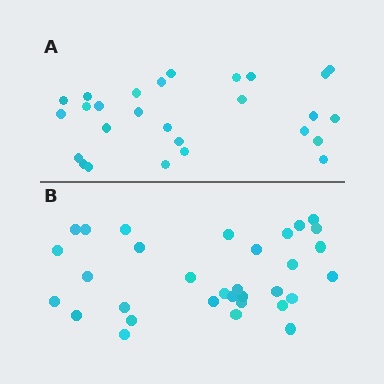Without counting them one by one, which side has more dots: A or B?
Region B (the bottom region) has more dots.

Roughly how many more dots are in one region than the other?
Region B has about 5 more dots than region A.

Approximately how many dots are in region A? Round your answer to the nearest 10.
About 30 dots. (The exact count is 27, which rounds to 30.)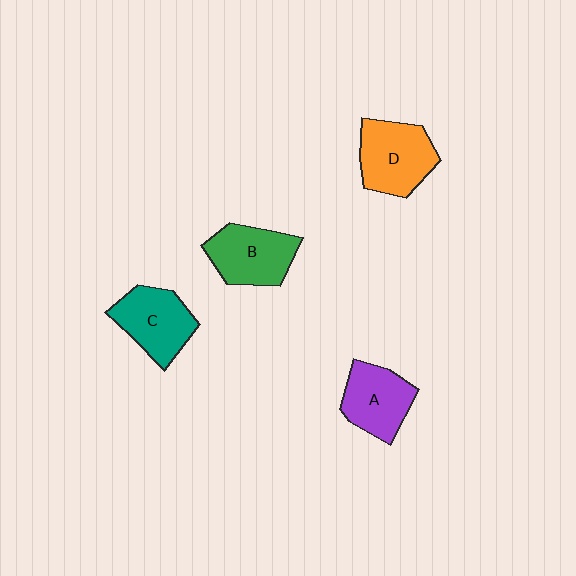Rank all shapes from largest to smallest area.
From largest to smallest: D (orange), B (green), C (teal), A (purple).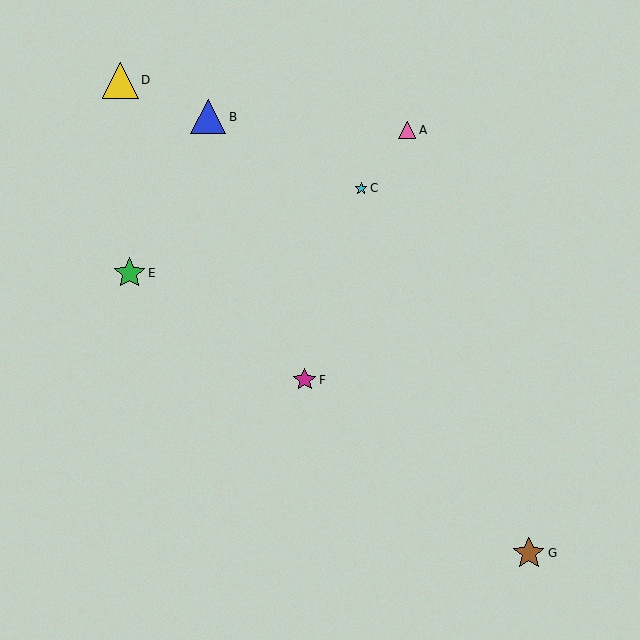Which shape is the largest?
The yellow triangle (labeled D) is the largest.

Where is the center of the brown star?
The center of the brown star is at (529, 553).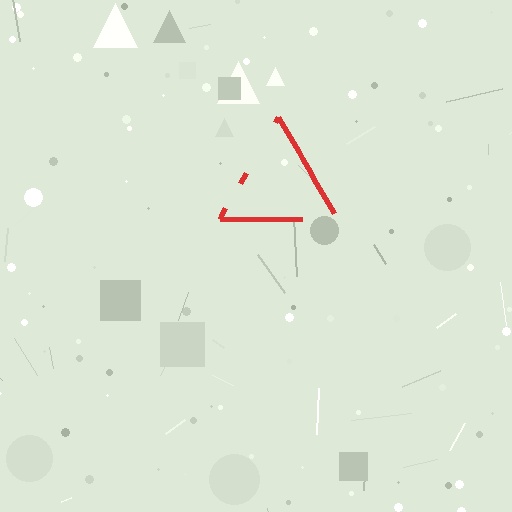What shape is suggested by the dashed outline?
The dashed outline suggests a triangle.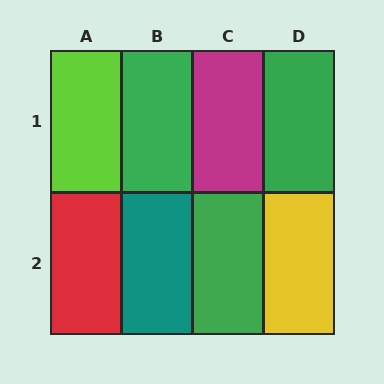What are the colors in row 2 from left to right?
Red, teal, green, yellow.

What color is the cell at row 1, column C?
Magenta.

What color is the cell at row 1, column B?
Green.